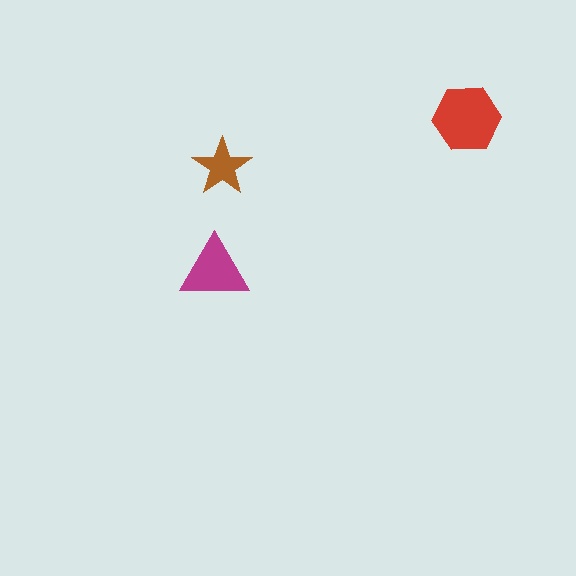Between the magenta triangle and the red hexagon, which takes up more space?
The red hexagon.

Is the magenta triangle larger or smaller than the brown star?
Larger.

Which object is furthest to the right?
The red hexagon is rightmost.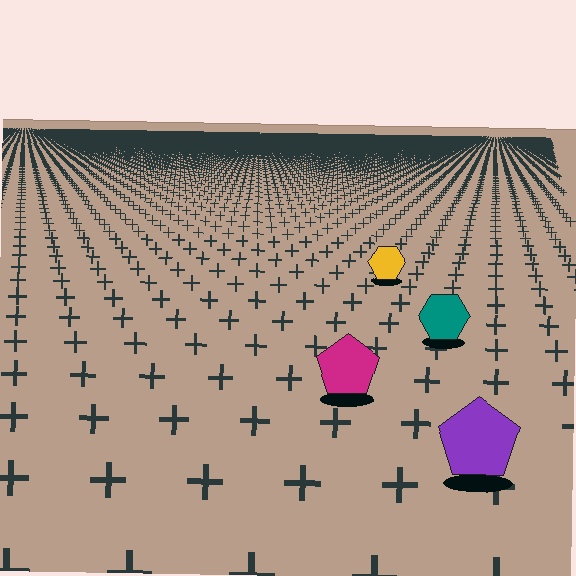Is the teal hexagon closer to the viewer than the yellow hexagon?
Yes. The teal hexagon is closer — you can tell from the texture gradient: the ground texture is coarser near it.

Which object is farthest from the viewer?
The yellow hexagon is farthest from the viewer. It appears smaller and the ground texture around it is denser.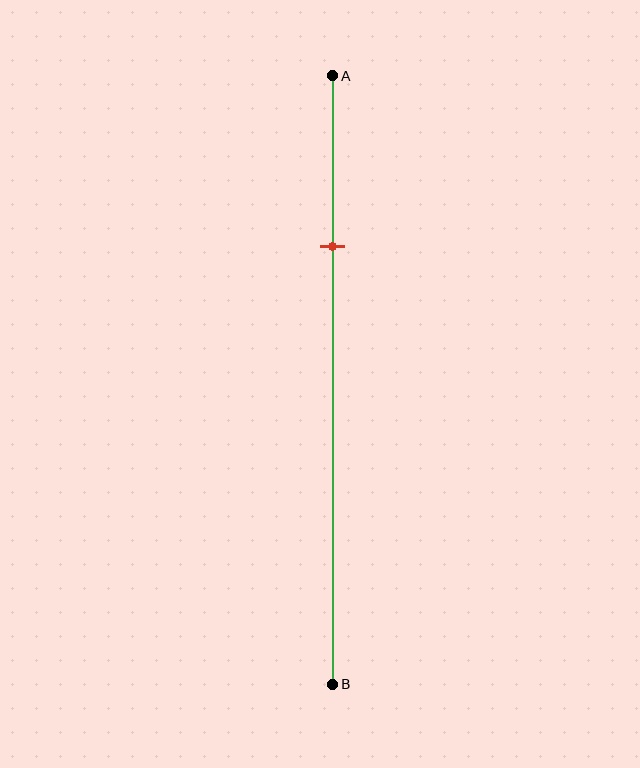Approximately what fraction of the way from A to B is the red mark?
The red mark is approximately 30% of the way from A to B.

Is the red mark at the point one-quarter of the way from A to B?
No, the mark is at about 30% from A, not at the 25% one-quarter point.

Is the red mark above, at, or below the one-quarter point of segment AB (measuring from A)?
The red mark is below the one-quarter point of segment AB.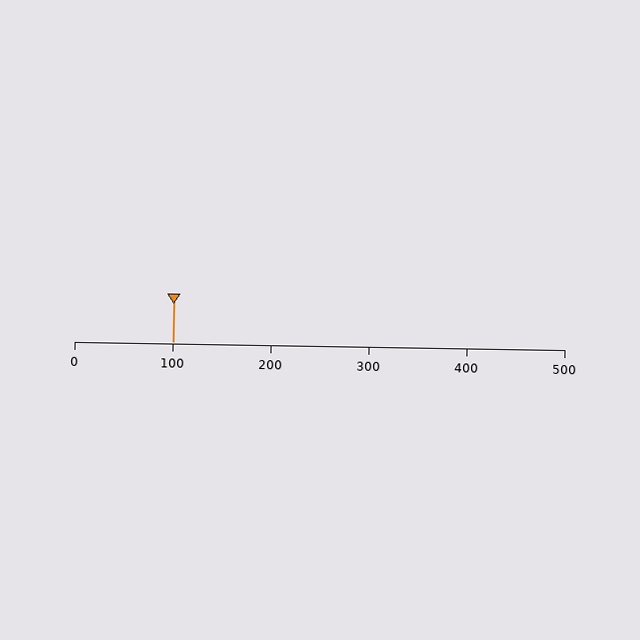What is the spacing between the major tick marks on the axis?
The major ticks are spaced 100 apart.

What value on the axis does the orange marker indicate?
The marker indicates approximately 100.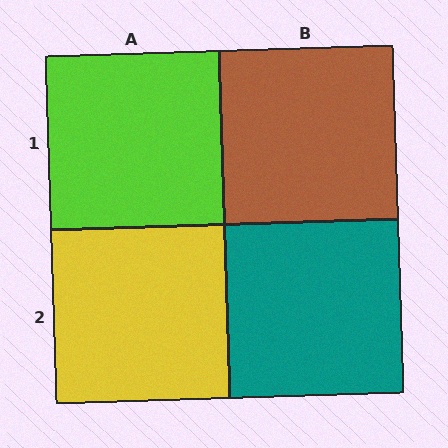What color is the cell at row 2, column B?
Teal.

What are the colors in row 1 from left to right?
Lime, brown.